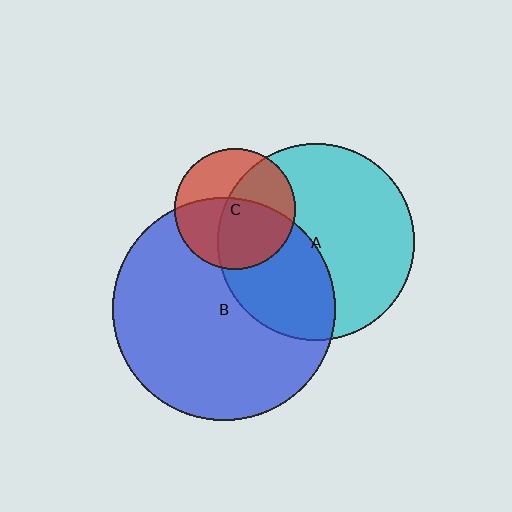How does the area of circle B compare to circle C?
Approximately 3.4 times.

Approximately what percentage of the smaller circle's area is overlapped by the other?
Approximately 55%.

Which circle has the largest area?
Circle B (blue).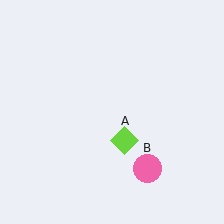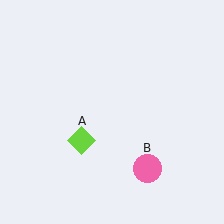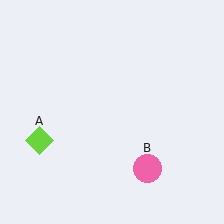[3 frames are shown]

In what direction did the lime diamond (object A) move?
The lime diamond (object A) moved left.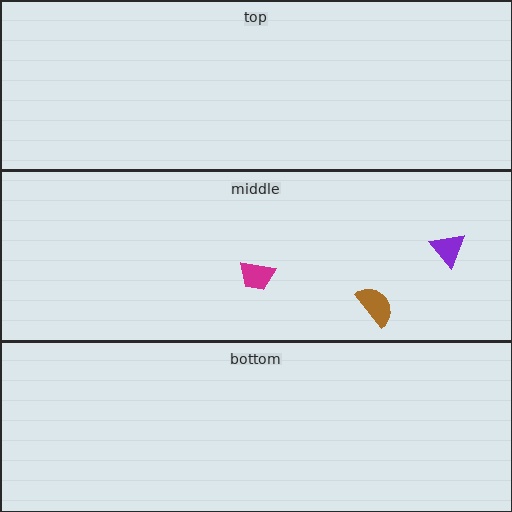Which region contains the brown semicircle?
The middle region.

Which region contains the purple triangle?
The middle region.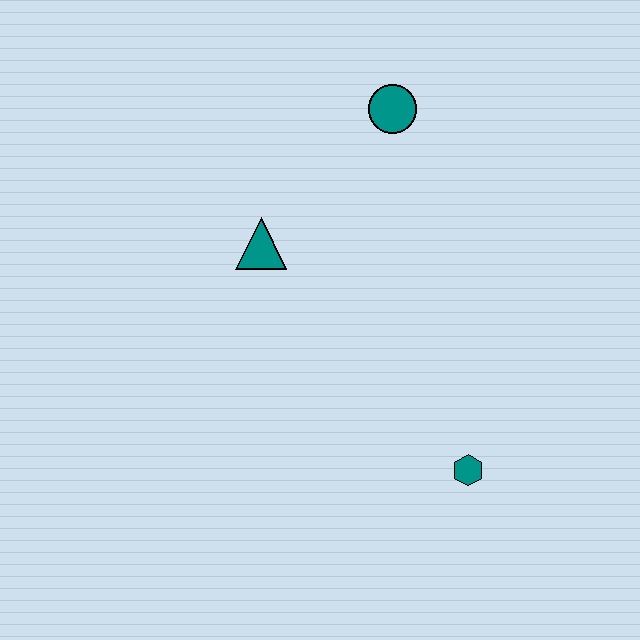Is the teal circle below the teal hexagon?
No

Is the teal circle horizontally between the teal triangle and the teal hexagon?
Yes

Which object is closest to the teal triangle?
The teal circle is closest to the teal triangle.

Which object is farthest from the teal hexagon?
The teal circle is farthest from the teal hexagon.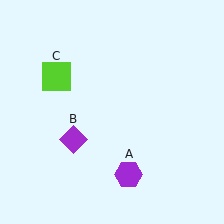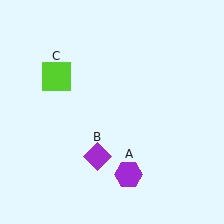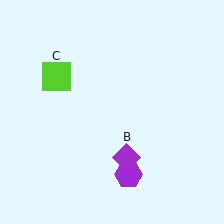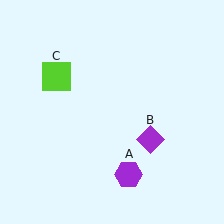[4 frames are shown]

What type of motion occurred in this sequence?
The purple diamond (object B) rotated counterclockwise around the center of the scene.